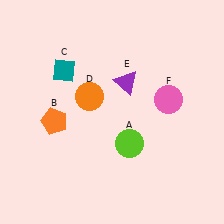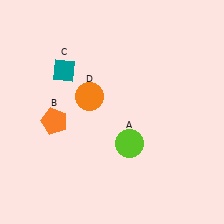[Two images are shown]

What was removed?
The pink circle (F), the purple triangle (E) were removed in Image 2.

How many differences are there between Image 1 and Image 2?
There are 2 differences between the two images.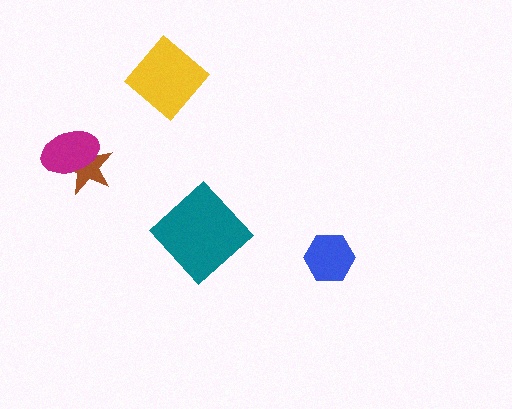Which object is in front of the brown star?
The magenta ellipse is in front of the brown star.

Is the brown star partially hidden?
Yes, it is partially covered by another shape.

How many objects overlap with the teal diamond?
0 objects overlap with the teal diamond.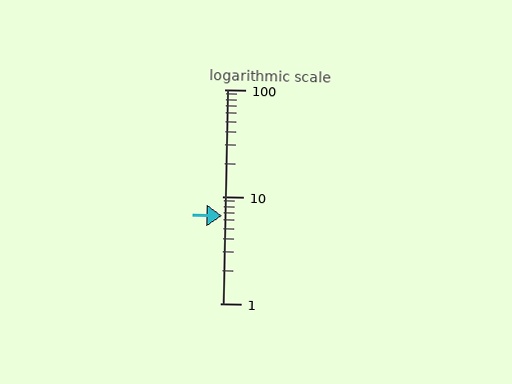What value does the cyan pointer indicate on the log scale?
The pointer indicates approximately 6.6.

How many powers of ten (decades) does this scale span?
The scale spans 2 decades, from 1 to 100.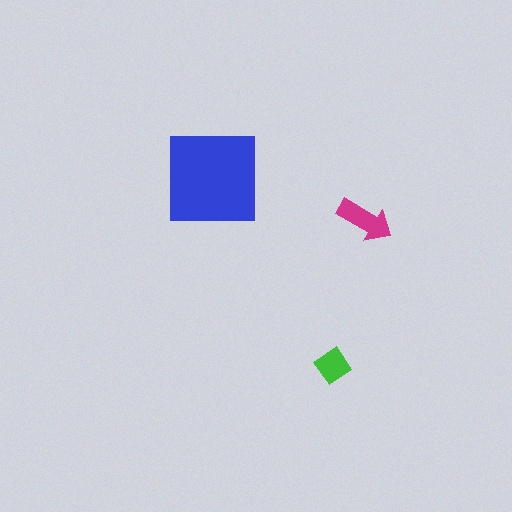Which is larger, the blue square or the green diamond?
The blue square.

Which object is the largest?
The blue square.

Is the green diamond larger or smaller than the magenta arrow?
Smaller.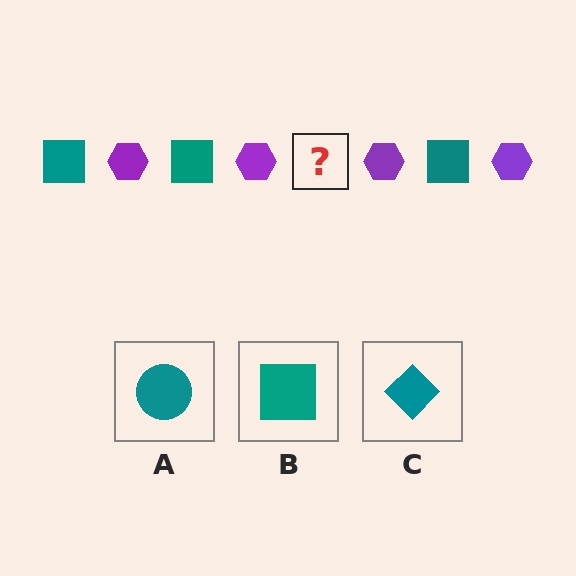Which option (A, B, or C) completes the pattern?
B.